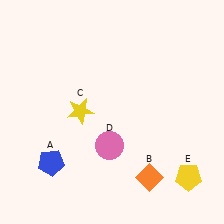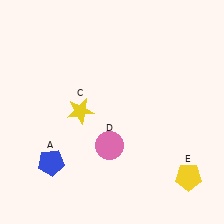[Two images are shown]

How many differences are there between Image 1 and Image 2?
There is 1 difference between the two images.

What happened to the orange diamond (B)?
The orange diamond (B) was removed in Image 2. It was in the bottom-right area of Image 1.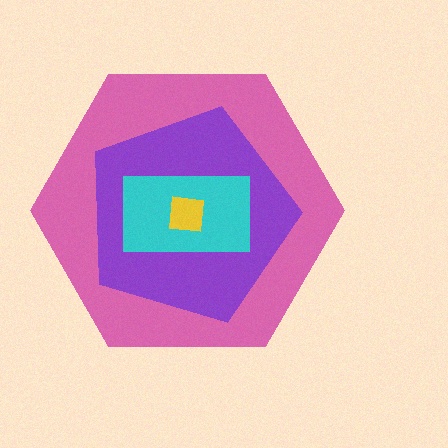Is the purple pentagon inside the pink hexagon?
Yes.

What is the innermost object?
The yellow square.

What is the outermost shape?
The pink hexagon.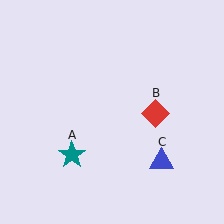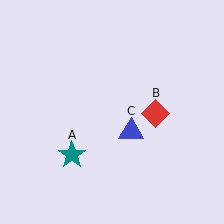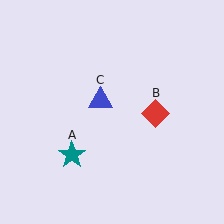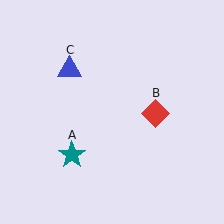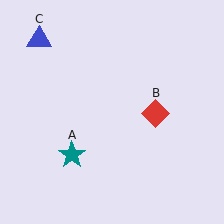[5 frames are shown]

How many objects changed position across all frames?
1 object changed position: blue triangle (object C).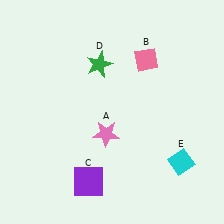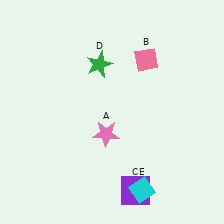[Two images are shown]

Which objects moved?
The objects that moved are: the purple square (C), the cyan diamond (E).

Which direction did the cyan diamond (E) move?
The cyan diamond (E) moved left.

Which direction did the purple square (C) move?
The purple square (C) moved right.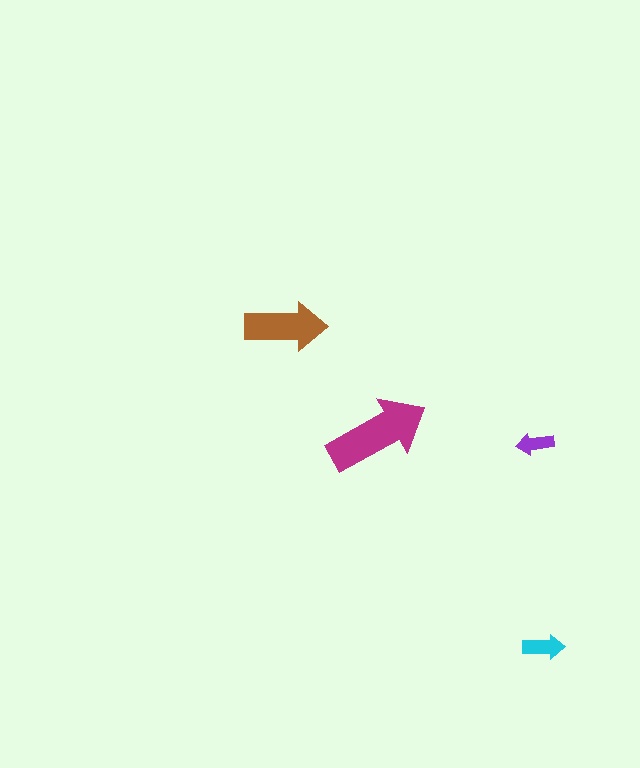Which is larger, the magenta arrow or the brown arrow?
The magenta one.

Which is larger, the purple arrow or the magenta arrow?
The magenta one.